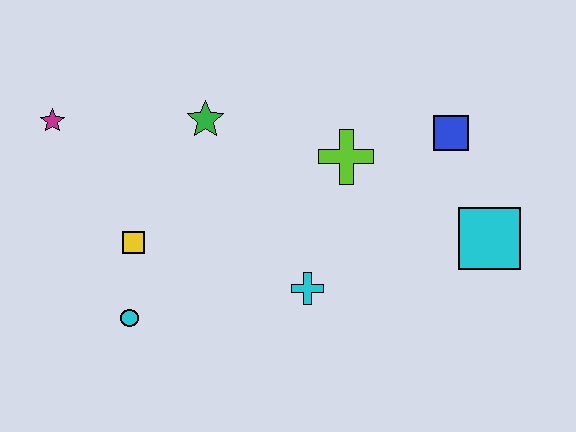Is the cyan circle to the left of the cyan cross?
Yes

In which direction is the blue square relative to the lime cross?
The blue square is to the right of the lime cross.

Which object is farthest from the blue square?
The magenta star is farthest from the blue square.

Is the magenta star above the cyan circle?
Yes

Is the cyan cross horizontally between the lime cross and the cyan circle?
Yes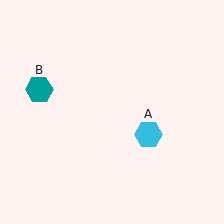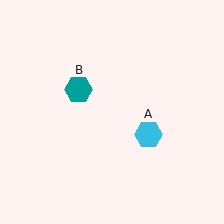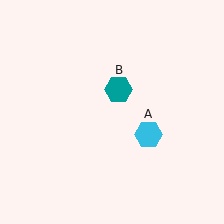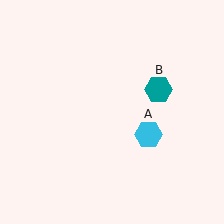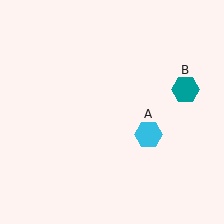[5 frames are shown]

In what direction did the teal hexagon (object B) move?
The teal hexagon (object B) moved right.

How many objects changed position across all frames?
1 object changed position: teal hexagon (object B).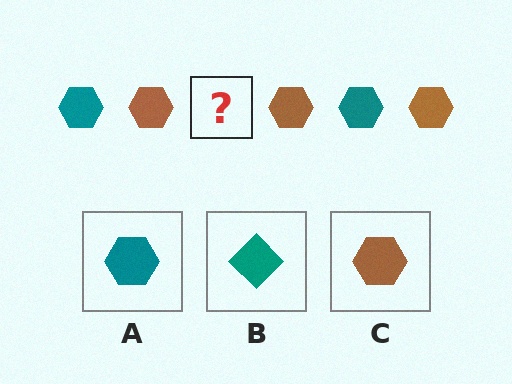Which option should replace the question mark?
Option A.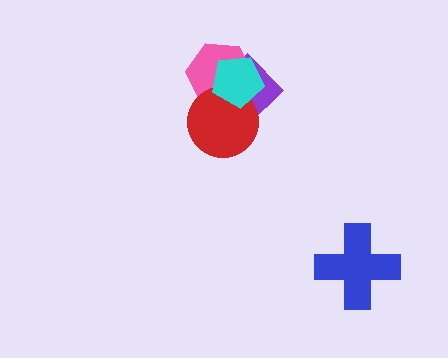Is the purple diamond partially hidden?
Yes, it is partially covered by another shape.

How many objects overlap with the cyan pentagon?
3 objects overlap with the cyan pentagon.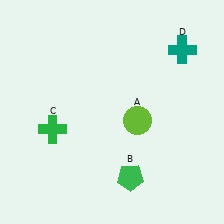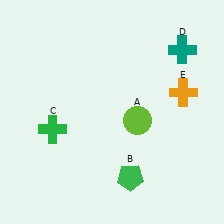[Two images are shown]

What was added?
An orange cross (E) was added in Image 2.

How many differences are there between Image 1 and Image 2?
There is 1 difference between the two images.